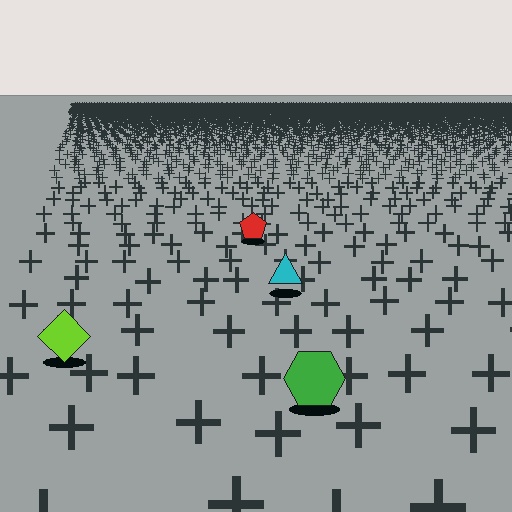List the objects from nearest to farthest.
From nearest to farthest: the green hexagon, the lime diamond, the cyan triangle, the red pentagon.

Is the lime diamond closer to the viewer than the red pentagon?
Yes. The lime diamond is closer — you can tell from the texture gradient: the ground texture is coarser near it.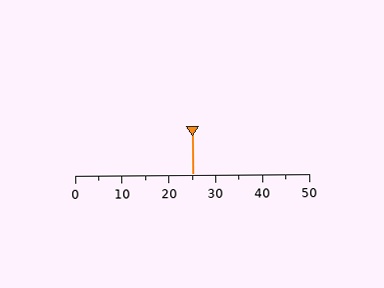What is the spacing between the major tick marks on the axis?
The major ticks are spaced 10 apart.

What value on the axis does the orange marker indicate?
The marker indicates approximately 25.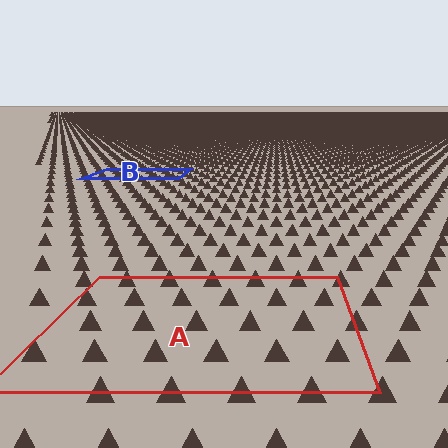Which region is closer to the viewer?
Region A is closer. The texture elements there are larger and more spread out.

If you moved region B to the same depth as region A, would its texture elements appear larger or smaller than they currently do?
They would appear larger. At a closer depth, the same texture elements are projected at a bigger on-screen size.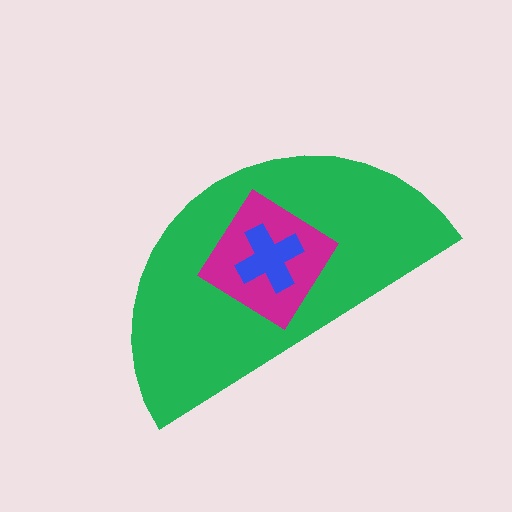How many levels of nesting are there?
3.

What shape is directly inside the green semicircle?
The magenta diamond.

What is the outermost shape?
The green semicircle.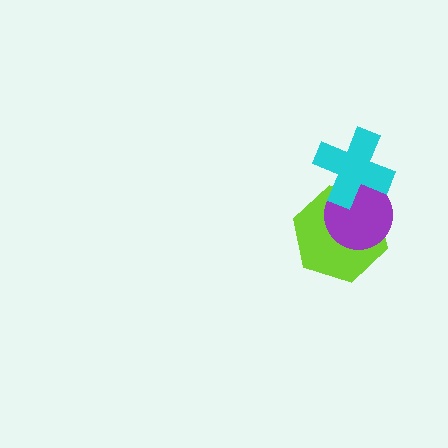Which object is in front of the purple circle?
The cyan cross is in front of the purple circle.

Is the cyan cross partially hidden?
No, no other shape covers it.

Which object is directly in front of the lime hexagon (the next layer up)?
The purple circle is directly in front of the lime hexagon.